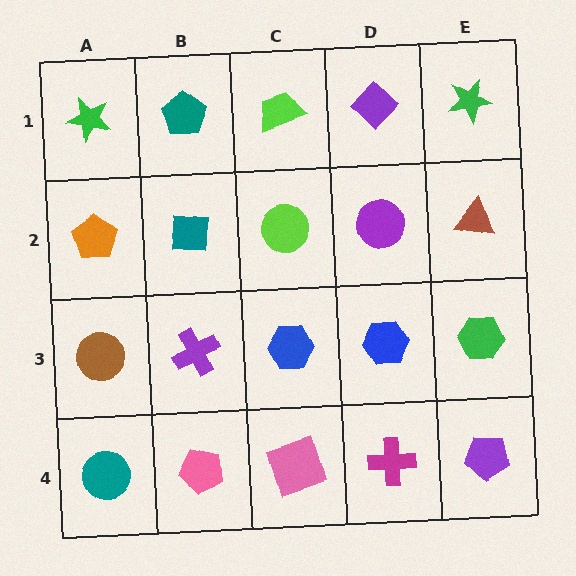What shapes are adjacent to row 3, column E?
A brown triangle (row 2, column E), a purple pentagon (row 4, column E), a blue hexagon (row 3, column D).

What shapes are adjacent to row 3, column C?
A lime circle (row 2, column C), a pink square (row 4, column C), a purple cross (row 3, column B), a blue hexagon (row 3, column D).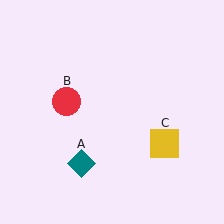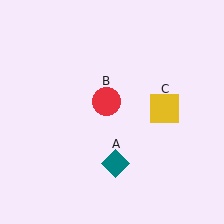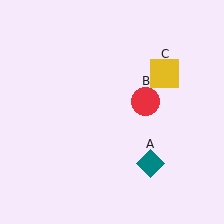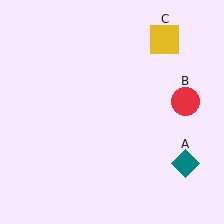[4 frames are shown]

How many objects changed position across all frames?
3 objects changed position: teal diamond (object A), red circle (object B), yellow square (object C).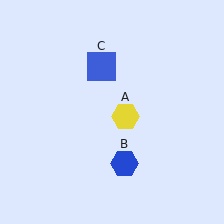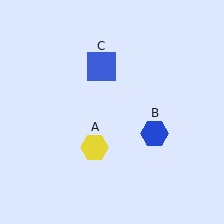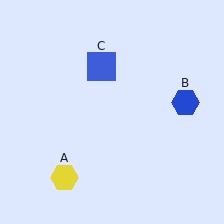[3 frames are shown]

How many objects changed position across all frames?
2 objects changed position: yellow hexagon (object A), blue hexagon (object B).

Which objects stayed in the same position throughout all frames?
Blue square (object C) remained stationary.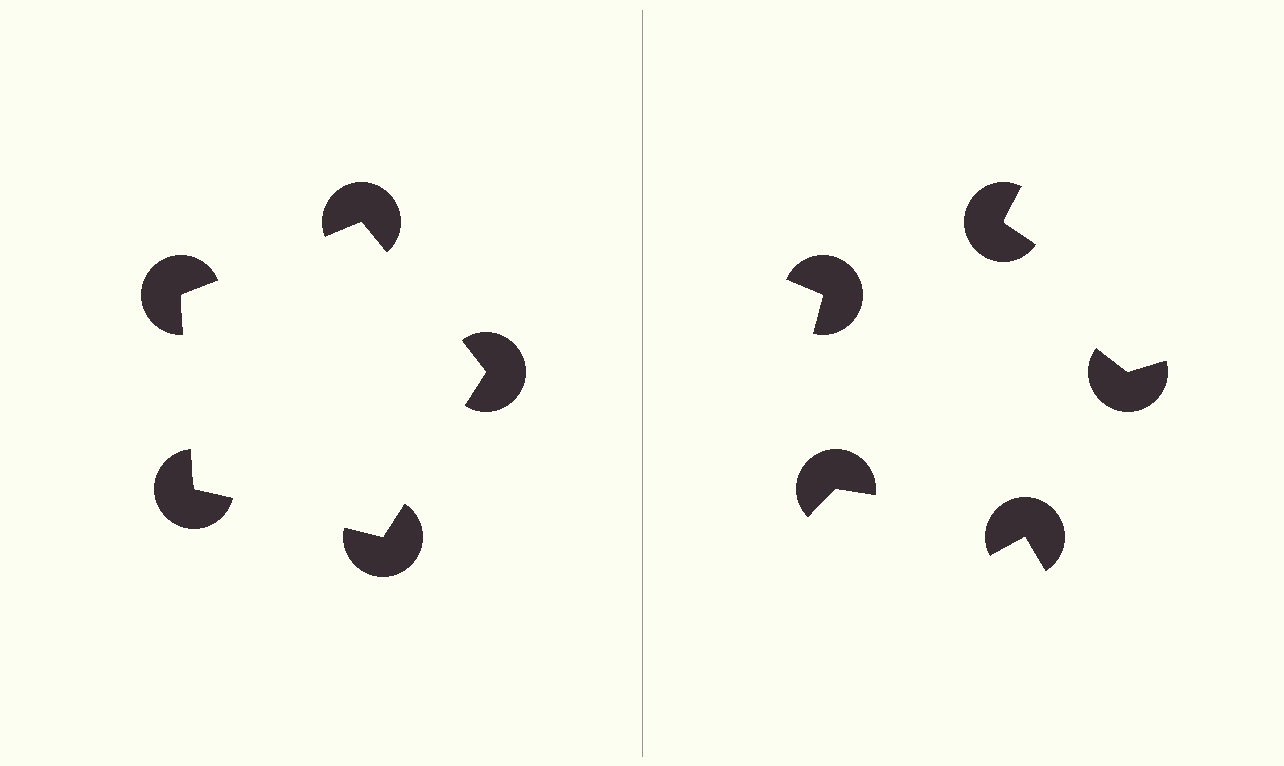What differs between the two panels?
The pac-man discs are positioned identically on both sides; only the wedge orientations differ. On the left they align to a pentagon; on the right they are misaligned.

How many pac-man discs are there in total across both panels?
10 — 5 on each side.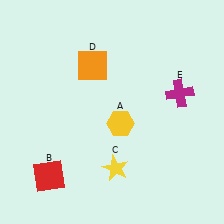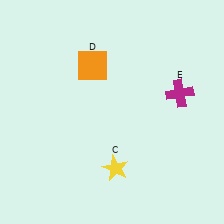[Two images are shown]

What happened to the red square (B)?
The red square (B) was removed in Image 2. It was in the bottom-left area of Image 1.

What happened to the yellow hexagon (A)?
The yellow hexagon (A) was removed in Image 2. It was in the bottom-right area of Image 1.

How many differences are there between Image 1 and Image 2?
There are 2 differences between the two images.